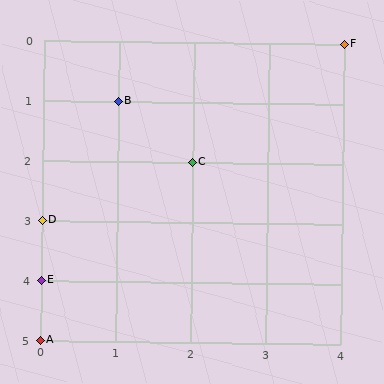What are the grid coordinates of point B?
Point B is at grid coordinates (1, 1).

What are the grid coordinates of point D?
Point D is at grid coordinates (0, 3).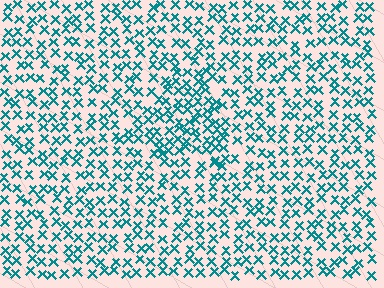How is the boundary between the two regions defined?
The boundary is defined by a change in element density (approximately 1.6x ratio). All elements are the same color, size, and shape.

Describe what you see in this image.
The image contains small teal elements arranged at two different densities. A triangle-shaped region is visible where the elements are more densely packed than the surrounding area.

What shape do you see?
I see a triangle.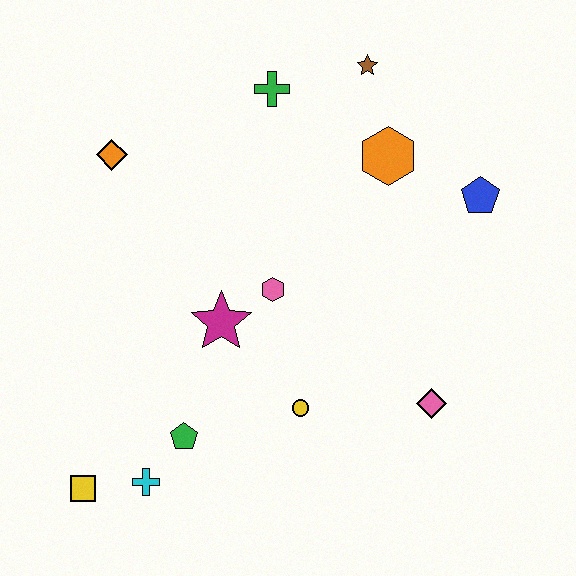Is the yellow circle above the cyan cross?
Yes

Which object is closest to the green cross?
The brown star is closest to the green cross.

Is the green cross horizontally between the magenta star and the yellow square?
No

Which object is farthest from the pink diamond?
The orange diamond is farthest from the pink diamond.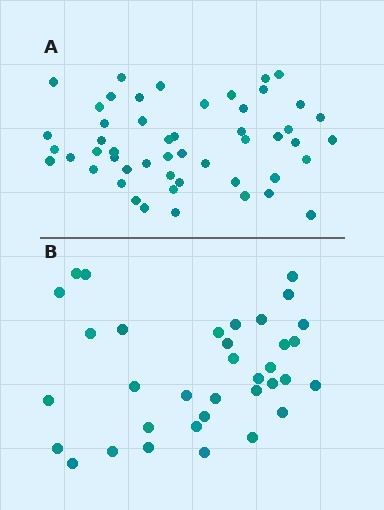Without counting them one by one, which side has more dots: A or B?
Region A (the top region) has more dots.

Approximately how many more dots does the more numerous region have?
Region A has approximately 15 more dots than region B.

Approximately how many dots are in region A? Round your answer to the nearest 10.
About 50 dots. (The exact count is 51, which rounds to 50.)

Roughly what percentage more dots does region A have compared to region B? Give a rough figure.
About 45% more.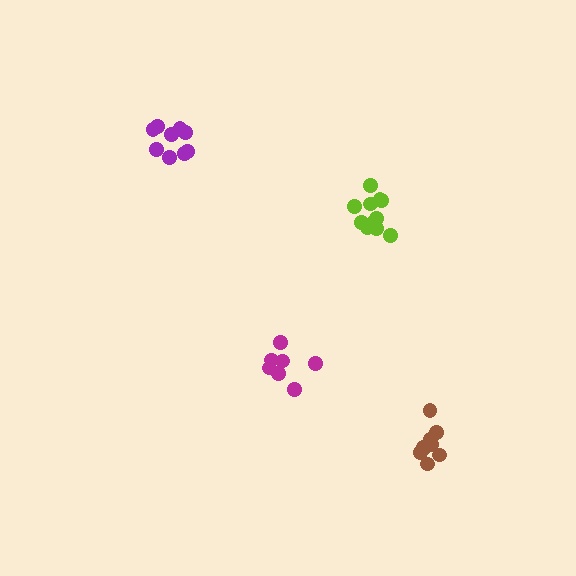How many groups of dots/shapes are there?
There are 4 groups.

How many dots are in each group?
Group 1: 11 dots, Group 2: 9 dots, Group 3: 7 dots, Group 4: 9 dots (36 total).